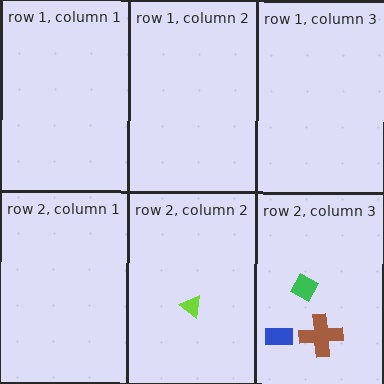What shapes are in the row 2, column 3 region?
The green diamond, the blue rectangle, the brown cross.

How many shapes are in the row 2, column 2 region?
1.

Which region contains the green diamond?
The row 2, column 3 region.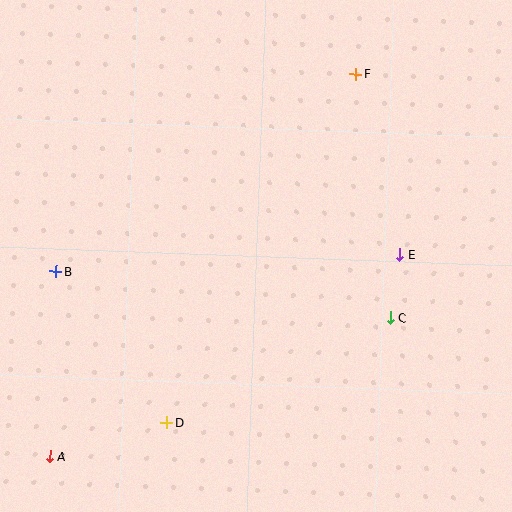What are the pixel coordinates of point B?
Point B is at (56, 271).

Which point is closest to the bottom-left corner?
Point A is closest to the bottom-left corner.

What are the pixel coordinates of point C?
Point C is at (390, 318).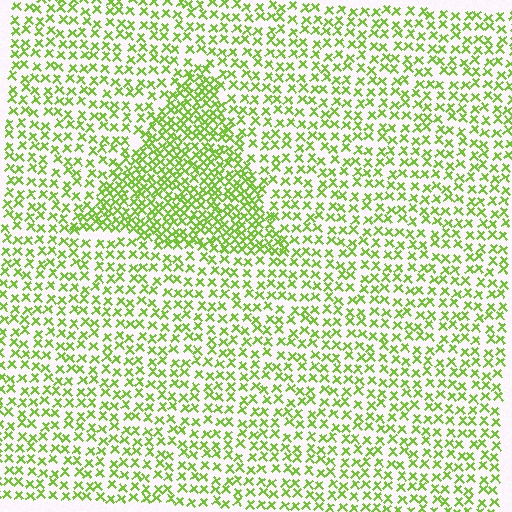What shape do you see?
I see a triangle.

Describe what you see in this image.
The image contains small lime elements arranged at two different densities. A triangle-shaped region is visible where the elements are more densely packed than the surrounding area.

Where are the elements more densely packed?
The elements are more densely packed inside the triangle boundary.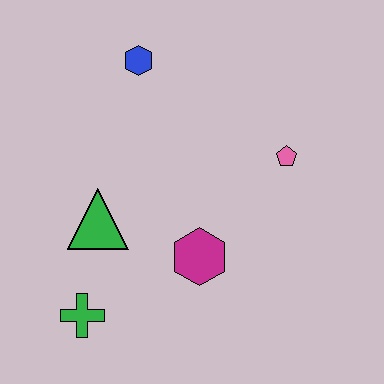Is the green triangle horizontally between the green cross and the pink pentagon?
Yes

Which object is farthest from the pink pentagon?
The green cross is farthest from the pink pentagon.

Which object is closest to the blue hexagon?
The green triangle is closest to the blue hexagon.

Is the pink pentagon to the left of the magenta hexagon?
No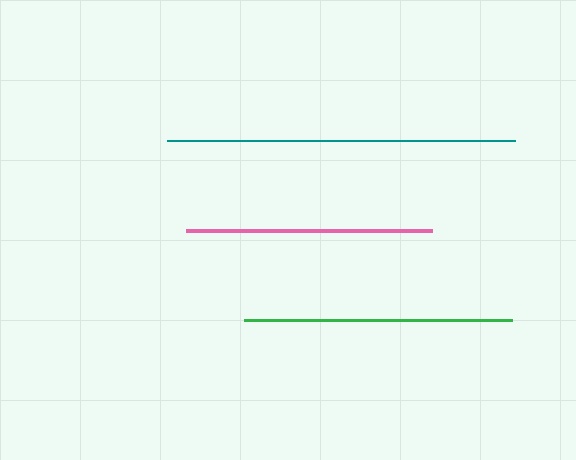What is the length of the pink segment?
The pink segment is approximately 246 pixels long.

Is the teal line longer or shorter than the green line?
The teal line is longer than the green line.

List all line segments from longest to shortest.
From longest to shortest: teal, green, pink.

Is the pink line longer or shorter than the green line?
The green line is longer than the pink line.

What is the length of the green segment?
The green segment is approximately 268 pixels long.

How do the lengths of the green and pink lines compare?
The green and pink lines are approximately the same length.